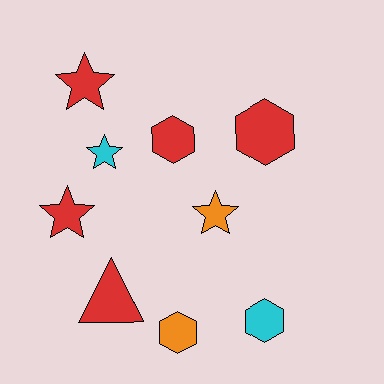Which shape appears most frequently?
Hexagon, with 4 objects.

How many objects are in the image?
There are 9 objects.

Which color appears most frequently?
Red, with 5 objects.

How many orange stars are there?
There is 1 orange star.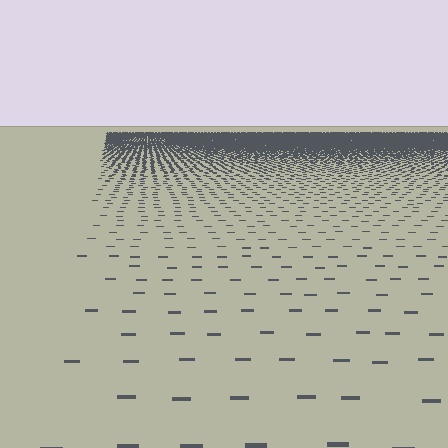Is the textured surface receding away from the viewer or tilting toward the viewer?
The surface is receding away from the viewer. Texture elements get smaller and denser toward the top.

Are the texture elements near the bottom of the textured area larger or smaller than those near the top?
Larger. Near the bottom, elements are closer to the viewer and appear at a bigger on-screen size.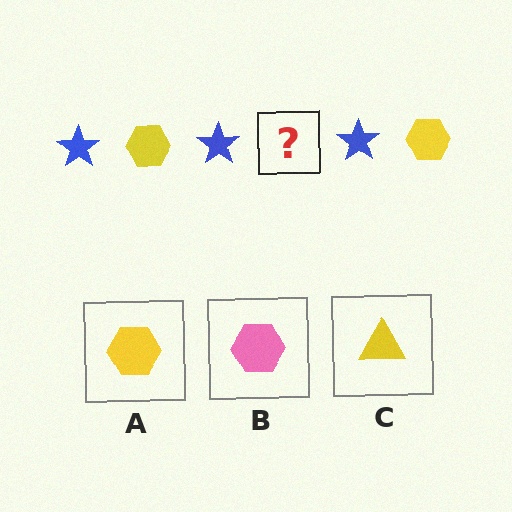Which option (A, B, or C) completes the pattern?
A.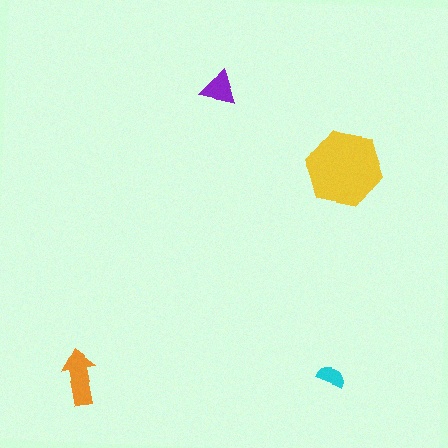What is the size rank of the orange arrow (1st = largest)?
2nd.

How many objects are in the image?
There are 4 objects in the image.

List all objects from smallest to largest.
The cyan semicircle, the purple triangle, the orange arrow, the yellow hexagon.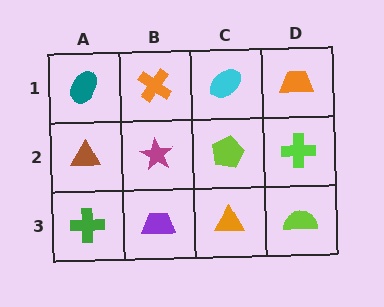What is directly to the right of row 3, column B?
An orange triangle.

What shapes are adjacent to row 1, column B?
A magenta star (row 2, column B), a teal ellipse (row 1, column A), a cyan ellipse (row 1, column C).